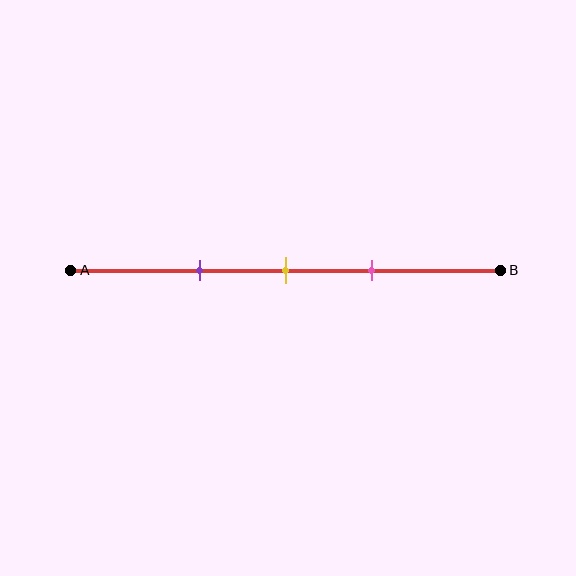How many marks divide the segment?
There are 3 marks dividing the segment.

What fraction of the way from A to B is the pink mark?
The pink mark is approximately 70% (0.7) of the way from A to B.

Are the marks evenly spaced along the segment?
Yes, the marks are approximately evenly spaced.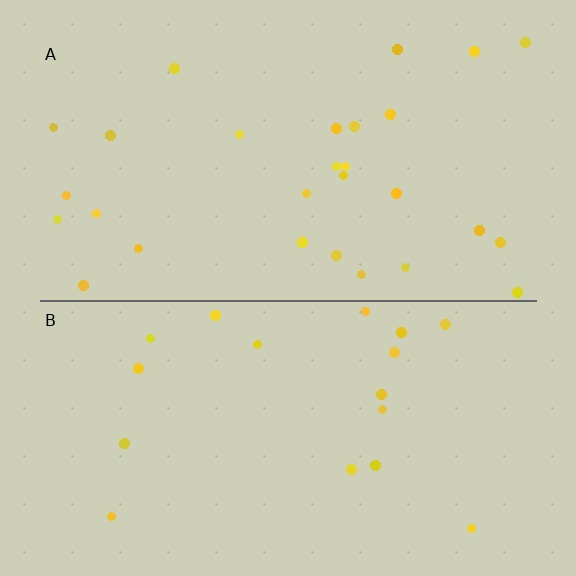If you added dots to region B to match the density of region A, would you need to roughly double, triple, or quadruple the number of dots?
Approximately double.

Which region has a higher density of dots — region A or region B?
A (the top).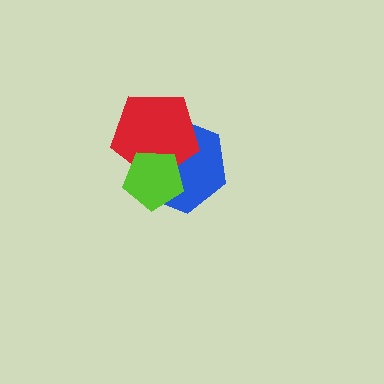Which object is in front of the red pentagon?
The lime pentagon is in front of the red pentagon.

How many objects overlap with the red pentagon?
2 objects overlap with the red pentagon.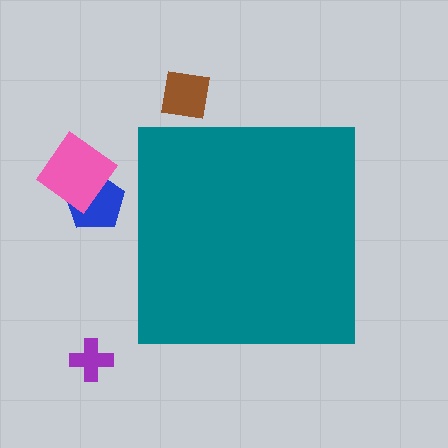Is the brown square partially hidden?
No, the brown square is fully visible.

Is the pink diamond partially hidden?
No, the pink diamond is fully visible.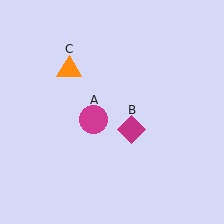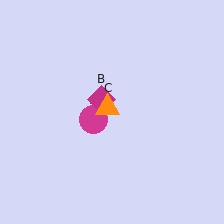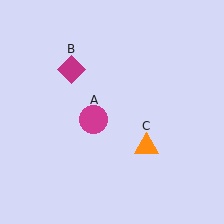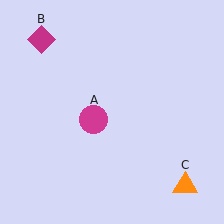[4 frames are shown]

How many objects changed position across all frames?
2 objects changed position: magenta diamond (object B), orange triangle (object C).